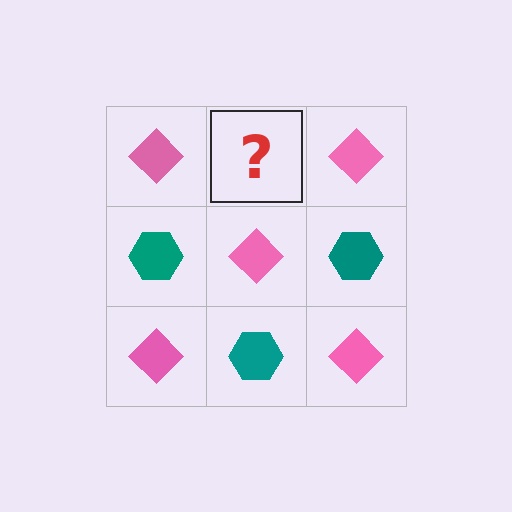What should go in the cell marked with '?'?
The missing cell should contain a teal hexagon.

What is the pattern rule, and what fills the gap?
The rule is that it alternates pink diamond and teal hexagon in a checkerboard pattern. The gap should be filled with a teal hexagon.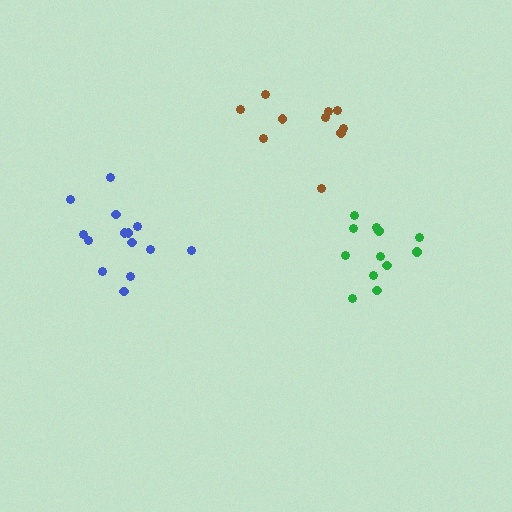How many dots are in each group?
Group 1: 14 dots, Group 2: 10 dots, Group 3: 12 dots (36 total).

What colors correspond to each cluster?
The clusters are colored: blue, brown, green.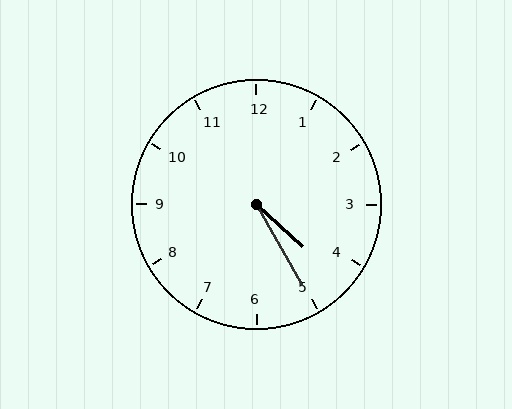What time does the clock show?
4:25.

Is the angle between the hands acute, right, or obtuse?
It is acute.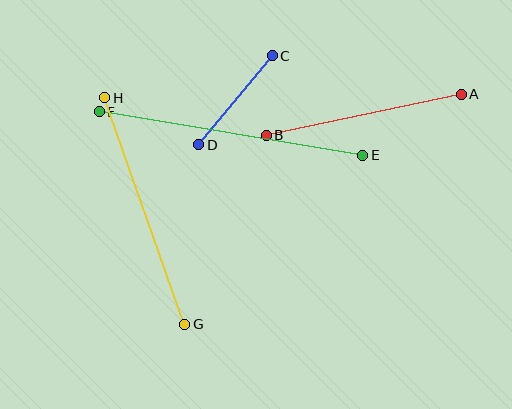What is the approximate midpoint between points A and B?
The midpoint is at approximately (364, 115) pixels.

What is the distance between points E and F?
The distance is approximately 267 pixels.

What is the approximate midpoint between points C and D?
The midpoint is at approximately (236, 100) pixels.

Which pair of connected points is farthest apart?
Points E and F are farthest apart.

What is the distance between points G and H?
The distance is approximately 240 pixels.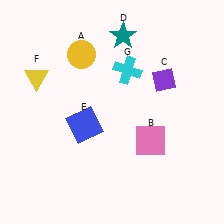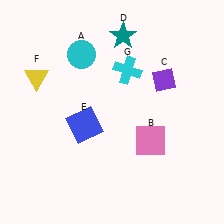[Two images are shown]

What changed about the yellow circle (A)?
In Image 1, A is yellow. In Image 2, it changed to cyan.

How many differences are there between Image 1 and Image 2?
There is 1 difference between the two images.